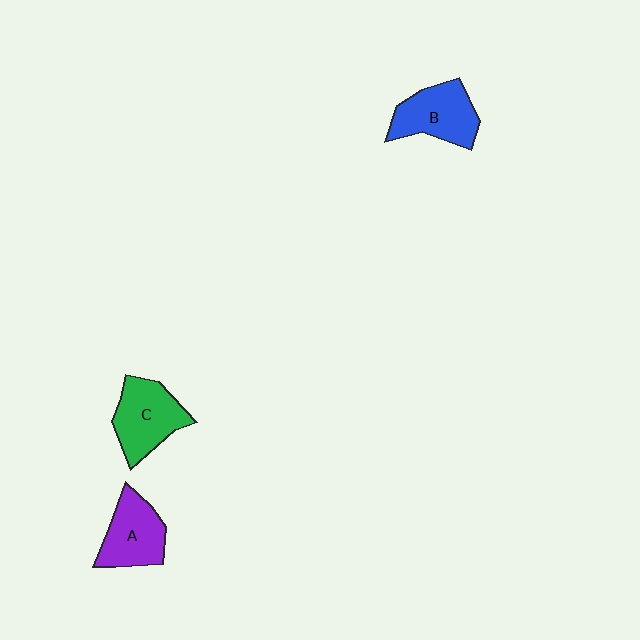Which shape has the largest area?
Shape C (green).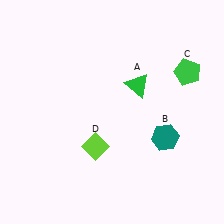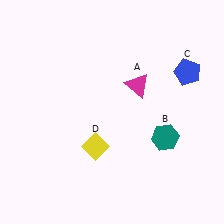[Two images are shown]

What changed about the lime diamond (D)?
In Image 1, D is lime. In Image 2, it changed to yellow.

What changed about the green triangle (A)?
In Image 1, A is green. In Image 2, it changed to magenta.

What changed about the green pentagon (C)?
In Image 1, C is green. In Image 2, it changed to blue.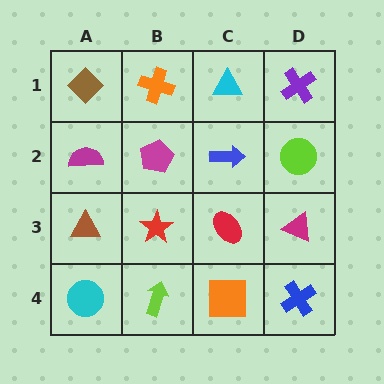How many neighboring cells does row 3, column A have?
3.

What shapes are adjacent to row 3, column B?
A magenta pentagon (row 2, column B), a lime arrow (row 4, column B), a brown triangle (row 3, column A), a red ellipse (row 3, column C).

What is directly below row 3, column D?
A blue cross.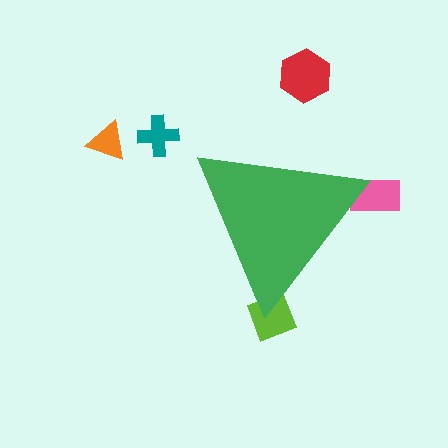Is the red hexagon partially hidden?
No, the red hexagon is fully visible.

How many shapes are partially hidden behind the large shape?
2 shapes are partially hidden.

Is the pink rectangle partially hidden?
Yes, the pink rectangle is partially hidden behind the green triangle.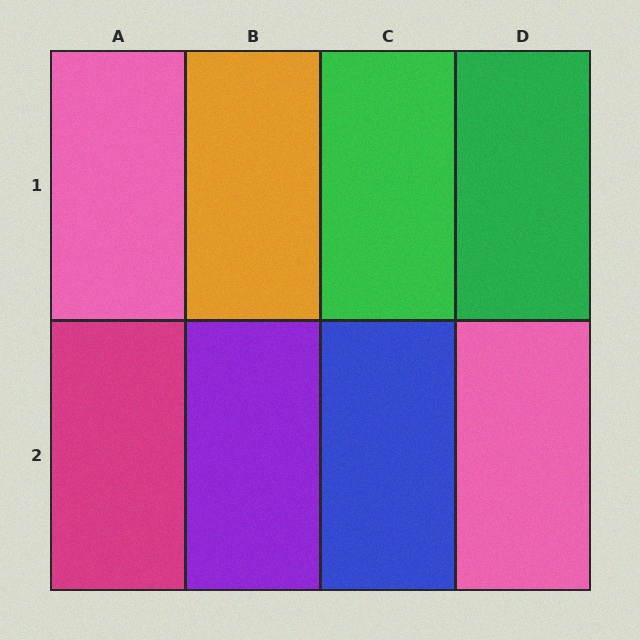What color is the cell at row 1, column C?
Green.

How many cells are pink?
2 cells are pink.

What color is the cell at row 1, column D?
Green.